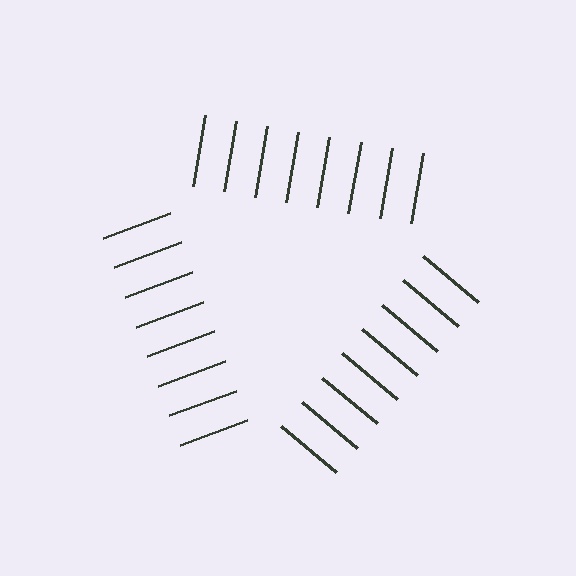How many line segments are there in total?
24 — 8 along each of the 3 edges.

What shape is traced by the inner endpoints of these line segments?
An illusory triangle — the line segments terminate on its edges but no continuous stroke is drawn.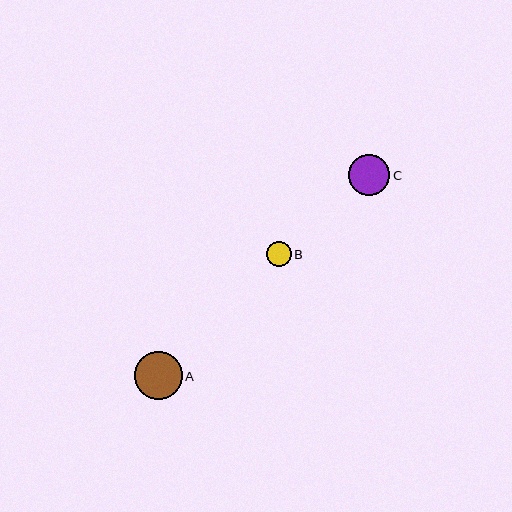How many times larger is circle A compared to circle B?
Circle A is approximately 1.9 times the size of circle B.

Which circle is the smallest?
Circle B is the smallest with a size of approximately 25 pixels.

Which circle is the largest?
Circle A is the largest with a size of approximately 47 pixels.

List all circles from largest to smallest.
From largest to smallest: A, C, B.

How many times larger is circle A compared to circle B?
Circle A is approximately 1.9 times the size of circle B.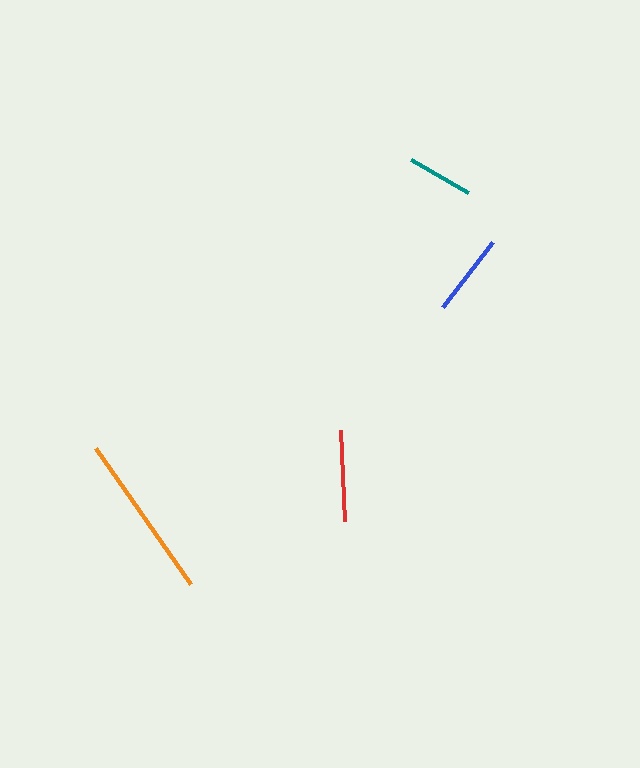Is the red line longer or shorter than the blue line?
The red line is longer than the blue line.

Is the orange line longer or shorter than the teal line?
The orange line is longer than the teal line.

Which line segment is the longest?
The orange line is the longest at approximately 166 pixels.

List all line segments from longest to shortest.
From longest to shortest: orange, red, blue, teal.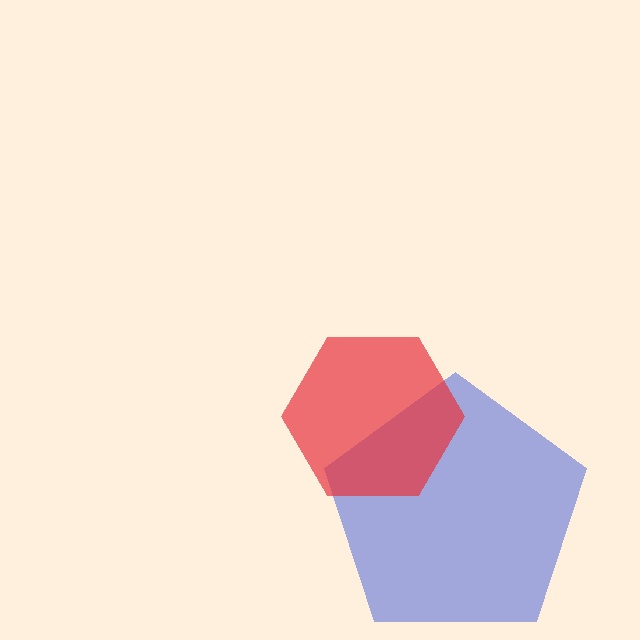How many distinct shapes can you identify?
There are 2 distinct shapes: a blue pentagon, a red hexagon.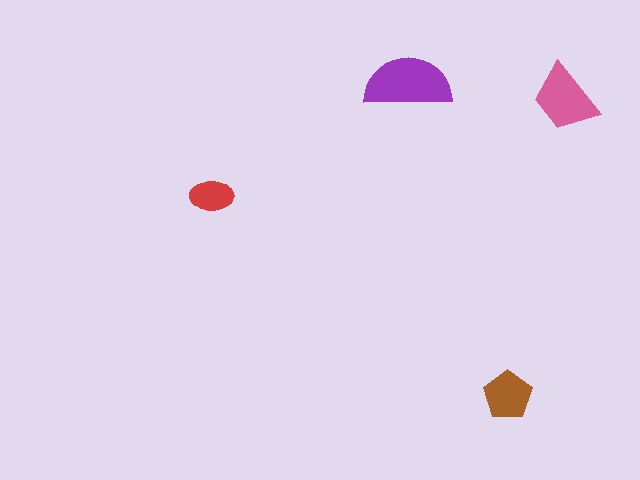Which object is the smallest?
The red ellipse.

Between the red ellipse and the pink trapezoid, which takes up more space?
The pink trapezoid.